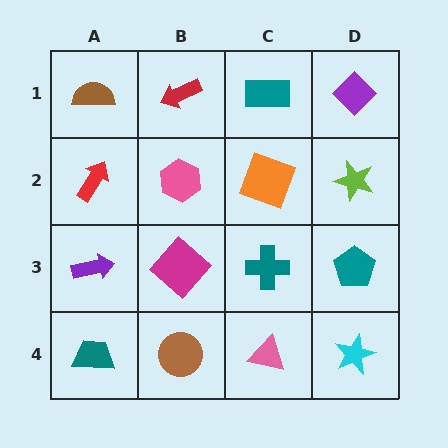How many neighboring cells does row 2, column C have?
4.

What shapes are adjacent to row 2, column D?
A purple diamond (row 1, column D), a teal pentagon (row 3, column D), an orange square (row 2, column C).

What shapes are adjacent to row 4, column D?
A teal pentagon (row 3, column D), a pink triangle (row 4, column C).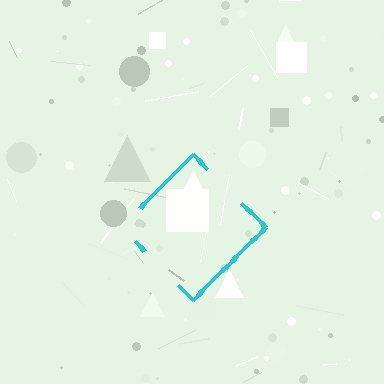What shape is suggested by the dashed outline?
The dashed outline suggests a diamond.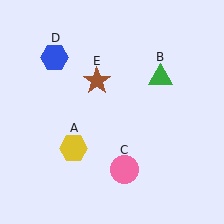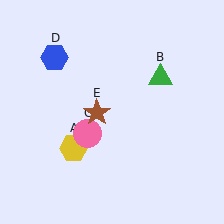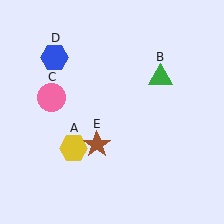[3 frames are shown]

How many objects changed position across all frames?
2 objects changed position: pink circle (object C), brown star (object E).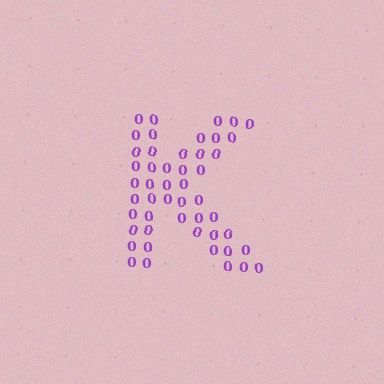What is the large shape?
The large shape is the letter K.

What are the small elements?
The small elements are digit 0's.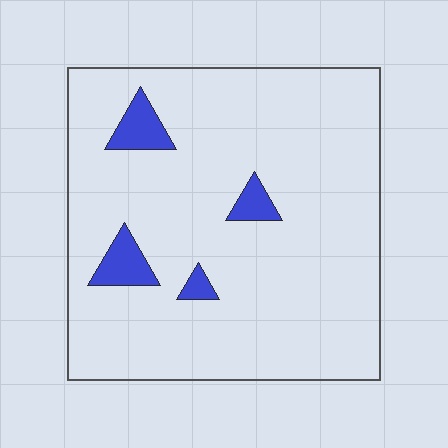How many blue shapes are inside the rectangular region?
4.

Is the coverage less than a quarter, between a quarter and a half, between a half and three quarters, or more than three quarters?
Less than a quarter.